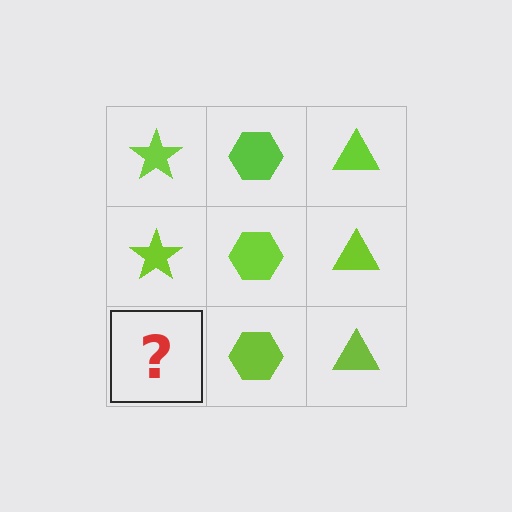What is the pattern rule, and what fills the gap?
The rule is that each column has a consistent shape. The gap should be filled with a lime star.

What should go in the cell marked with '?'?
The missing cell should contain a lime star.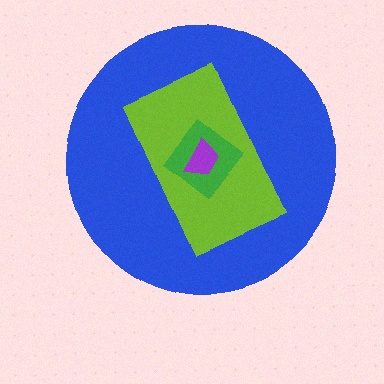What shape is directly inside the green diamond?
The purple trapezoid.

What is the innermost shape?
The purple trapezoid.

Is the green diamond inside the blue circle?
Yes.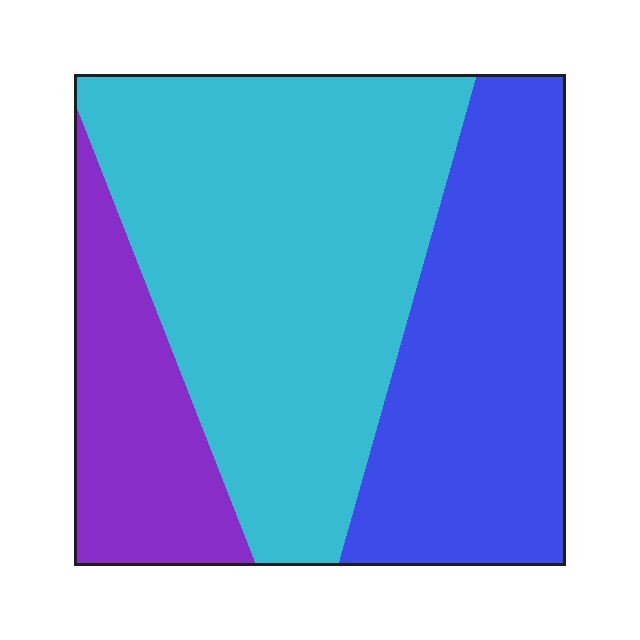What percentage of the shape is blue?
Blue takes up between a quarter and a half of the shape.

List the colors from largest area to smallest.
From largest to smallest: cyan, blue, purple.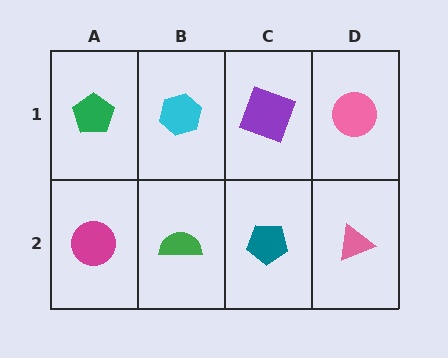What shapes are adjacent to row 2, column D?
A pink circle (row 1, column D), a teal pentagon (row 2, column C).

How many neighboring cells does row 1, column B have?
3.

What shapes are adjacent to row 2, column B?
A cyan hexagon (row 1, column B), a magenta circle (row 2, column A), a teal pentagon (row 2, column C).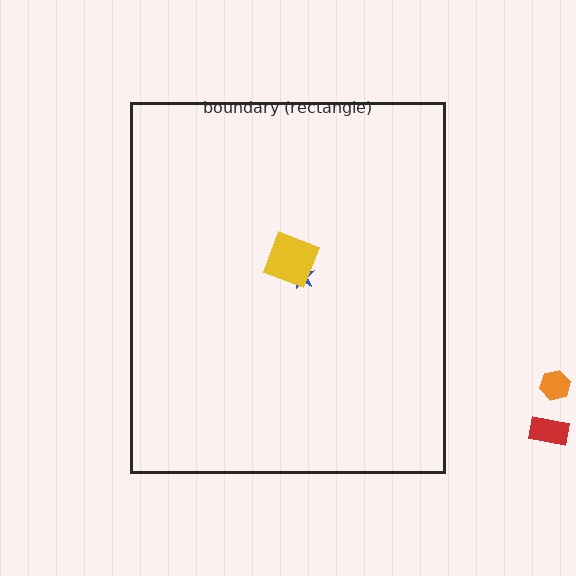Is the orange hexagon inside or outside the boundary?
Outside.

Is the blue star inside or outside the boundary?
Inside.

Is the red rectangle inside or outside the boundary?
Outside.